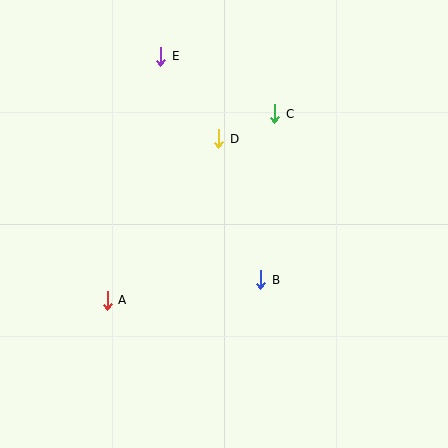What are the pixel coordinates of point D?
Point D is at (219, 139).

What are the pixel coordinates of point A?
Point A is at (107, 300).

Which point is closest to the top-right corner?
Point C is closest to the top-right corner.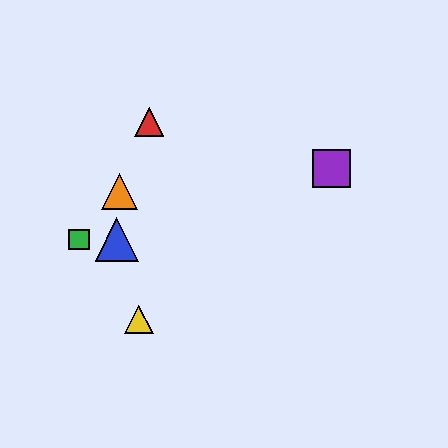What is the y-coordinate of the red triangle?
The red triangle is at y≈122.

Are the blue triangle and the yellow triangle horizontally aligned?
No, the blue triangle is at y≈240 and the yellow triangle is at y≈319.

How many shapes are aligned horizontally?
2 shapes (the blue triangle, the green square) are aligned horizontally.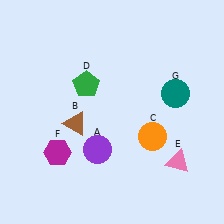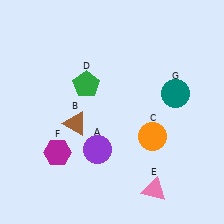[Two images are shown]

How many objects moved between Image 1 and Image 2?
1 object moved between the two images.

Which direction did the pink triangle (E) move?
The pink triangle (E) moved down.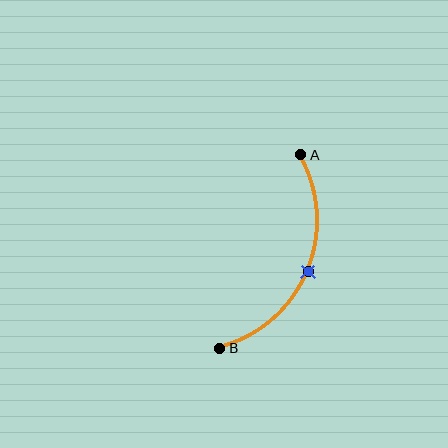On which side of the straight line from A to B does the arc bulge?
The arc bulges to the right of the straight line connecting A and B.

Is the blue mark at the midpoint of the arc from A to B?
Yes. The blue mark lies on the arc at equal arc-length from both A and B — it is the arc midpoint.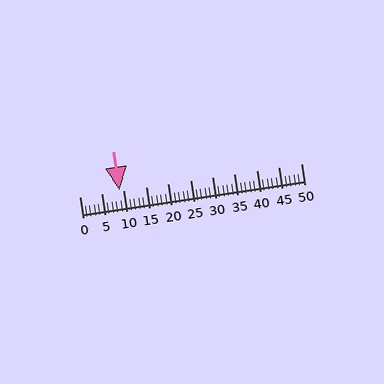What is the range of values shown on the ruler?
The ruler shows values from 0 to 50.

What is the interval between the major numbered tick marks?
The major tick marks are spaced 5 units apart.